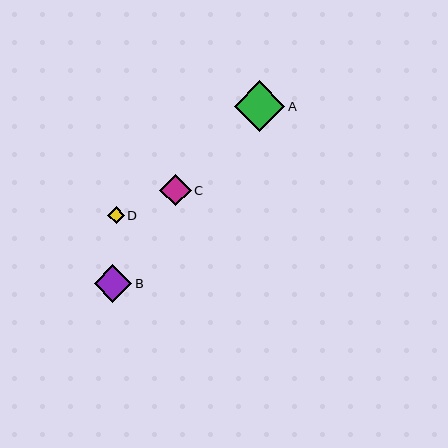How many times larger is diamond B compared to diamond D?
Diamond B is approximately 2.2 times the size of diamond D.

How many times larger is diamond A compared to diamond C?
Diamond A is approximately 1.6 times the size of diamond C.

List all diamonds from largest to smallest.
From largest to smallest: A, B, C, D.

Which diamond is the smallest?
Diamond D is the smallest with a size of approximately 17 pixels.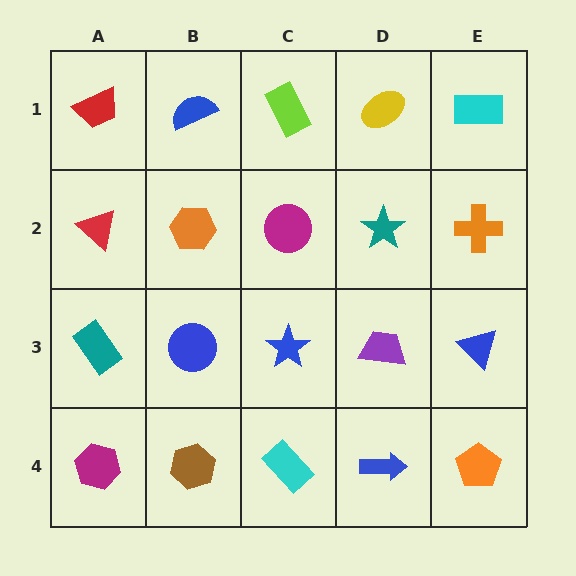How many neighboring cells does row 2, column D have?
4.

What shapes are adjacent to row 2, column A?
A red trapezoid (row 1, column A), a teal rectangle (row 3, column A), an orange hexagon (row 2, column B).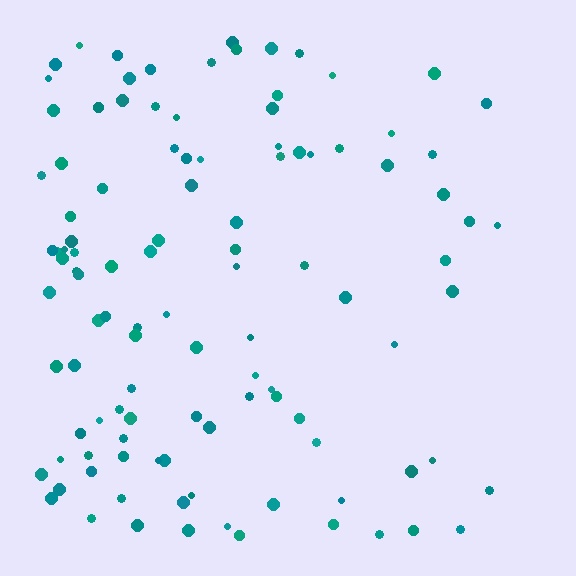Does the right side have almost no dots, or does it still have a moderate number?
Still a moderate number, just noticeably fewer than the left.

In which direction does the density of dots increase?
From right to left, with the left side densest.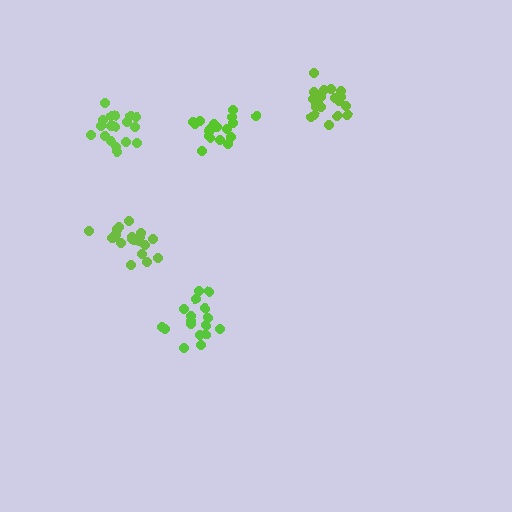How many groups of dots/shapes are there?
There are 5 groups.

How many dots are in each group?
Group 1: 18 dots, Group 2: 21 dots, Group 3: 17 dots, Group 4: 20 dots, Group 5: 19 dots (95 total).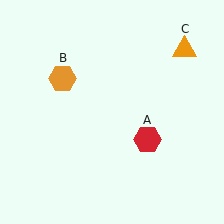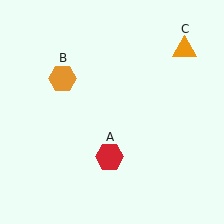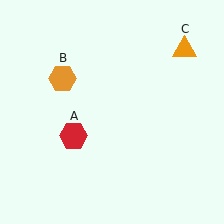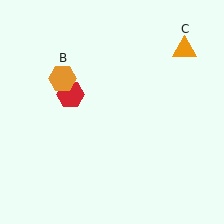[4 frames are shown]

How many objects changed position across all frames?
1 object changed position: red hexagon (object A).